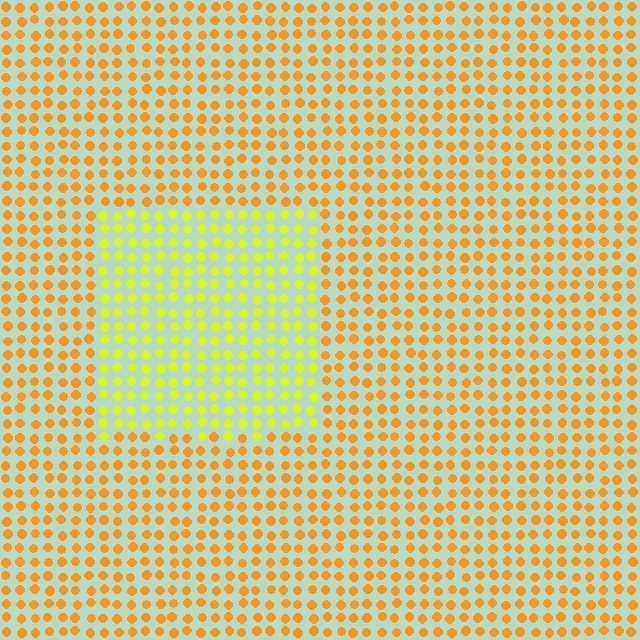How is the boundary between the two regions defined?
The boundary is defined purely by a slight shift in hue (about 37 degrees). Spacing, size, and orientation are identical on both sides.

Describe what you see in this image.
The image is filled with small orange elements in a uniform arrangement. A rectangle-shaped region is visible where the elements are tinted to a slightly different hue, forming a subtle color boundary.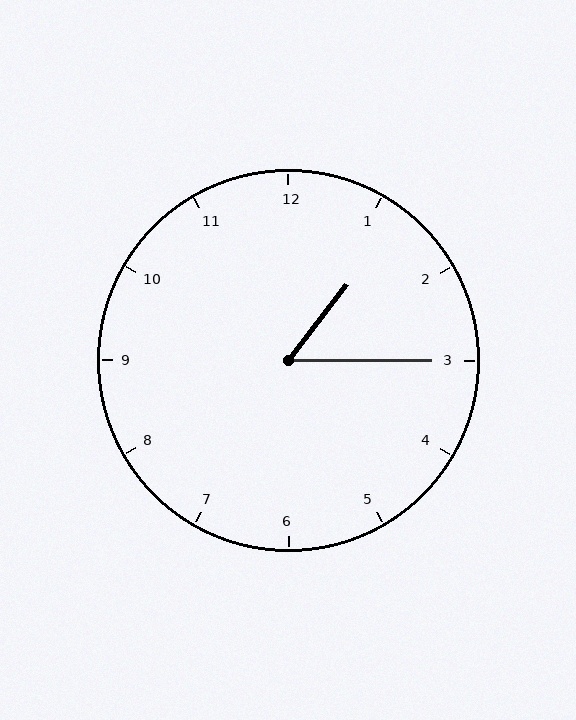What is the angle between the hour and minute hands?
Approximately 52 degrees.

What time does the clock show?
1:15.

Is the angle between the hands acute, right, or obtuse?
It is acute.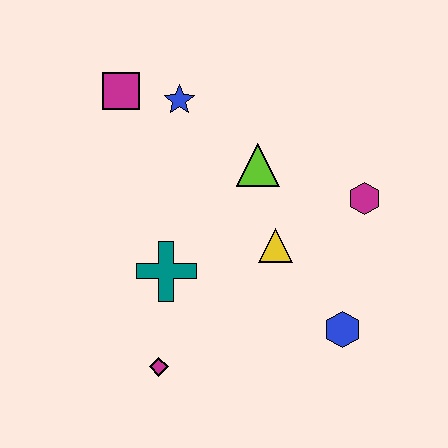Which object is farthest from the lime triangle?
The magenta diamond is farthest from the lime triangle.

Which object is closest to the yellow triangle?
The lime triangle is closest to the yellow triangle.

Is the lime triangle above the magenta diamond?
Yes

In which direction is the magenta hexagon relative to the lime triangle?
The magenta hexagon is to the right of the lime triangle.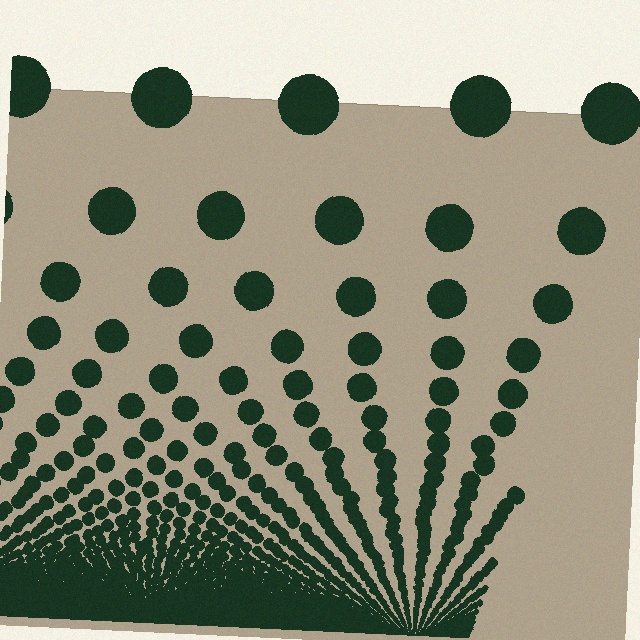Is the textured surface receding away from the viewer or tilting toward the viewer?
The surface appears to tilt toward the viewer. Texture elements get larger and sparser toward the top.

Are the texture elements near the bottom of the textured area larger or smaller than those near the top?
Smaller. The gradient is inverted — elements near the bottom are smaller and denser.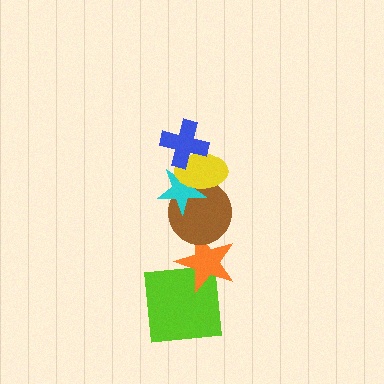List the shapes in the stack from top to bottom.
From top to bottom: the blue cross, the yellow ellipse, the cyan star, the brown circle, the orange star, the lime square.